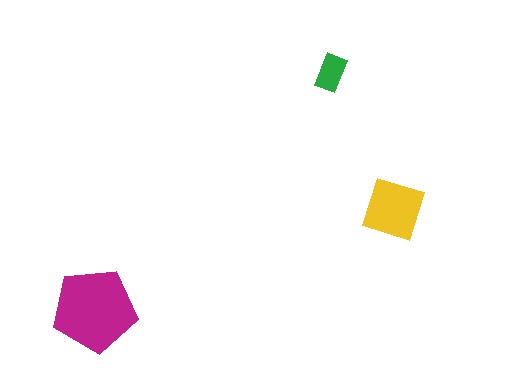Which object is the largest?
The magenta pentagon.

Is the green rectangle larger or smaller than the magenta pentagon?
Smaller.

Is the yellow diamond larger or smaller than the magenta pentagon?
Smaller.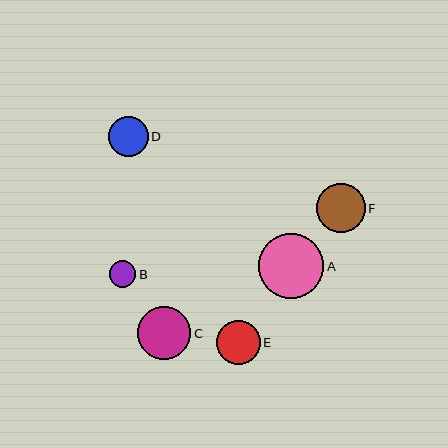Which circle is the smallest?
Circle B is the smallest with a size of approximately 27 pixels.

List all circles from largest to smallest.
From largest to smallest: A, C, F, E, D, B.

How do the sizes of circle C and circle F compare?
Circle C and circle F are approximately the same size.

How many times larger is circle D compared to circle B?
Circle D is approximately 1.5 times the size of circle B.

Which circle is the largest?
Circle A is the largest with a size of approximately 65 pixels.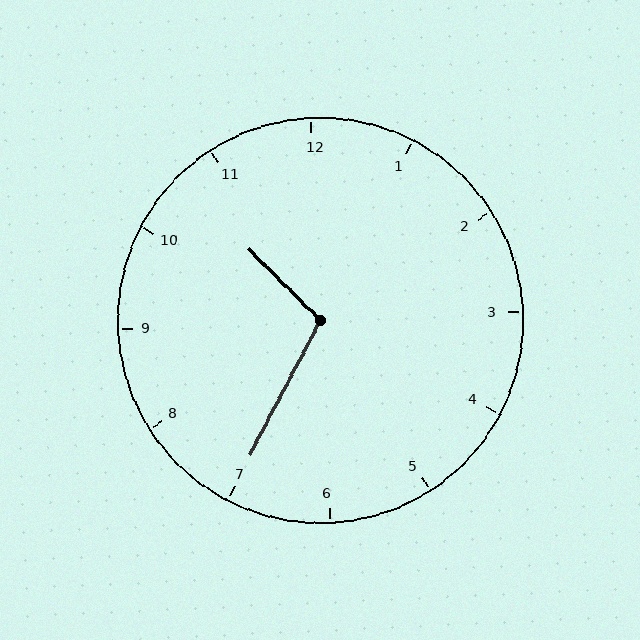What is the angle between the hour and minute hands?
Approximately 108 degrees.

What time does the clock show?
10:35.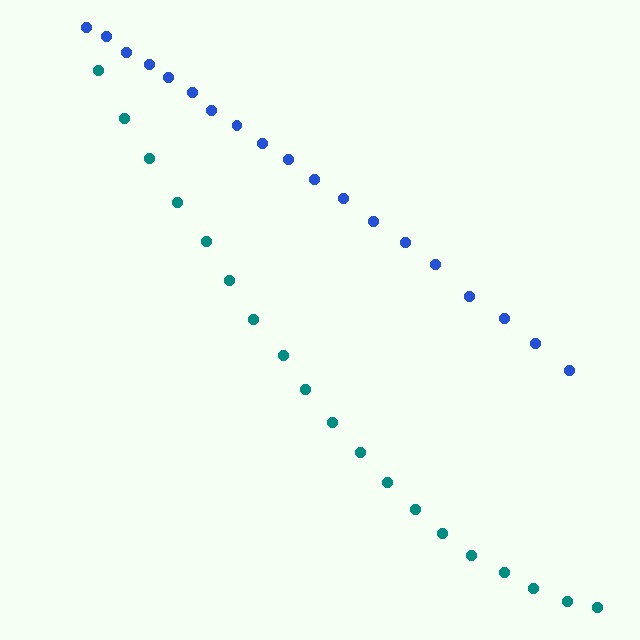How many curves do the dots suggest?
There are 2 distinct paths.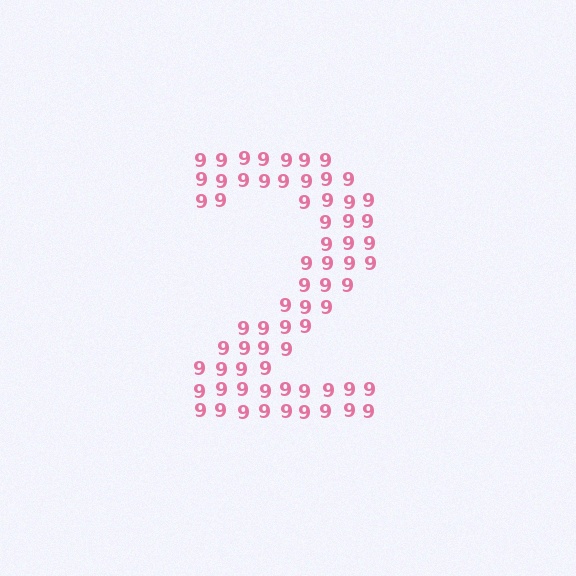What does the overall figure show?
The overall figure shows the digit 2.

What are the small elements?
The small elements are digit 9's.